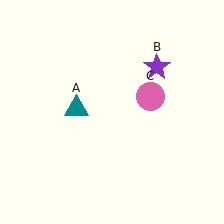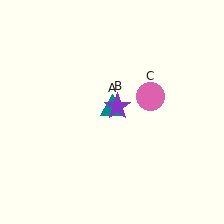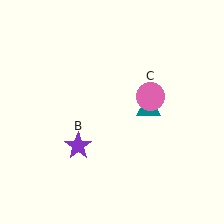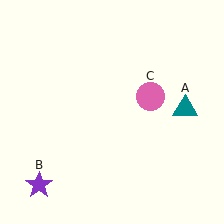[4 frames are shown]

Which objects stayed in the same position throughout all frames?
Pink circle (object C) remained stationary.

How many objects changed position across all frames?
2 objects changed position: teal triangle (object A), purple star (object B).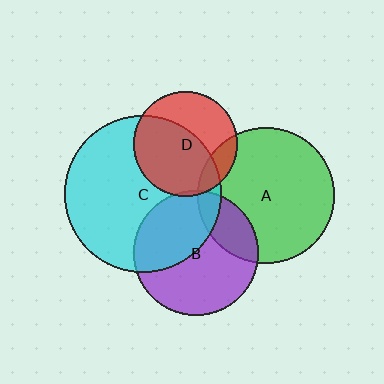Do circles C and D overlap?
Yes.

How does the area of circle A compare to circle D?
Approximately 1.7 times.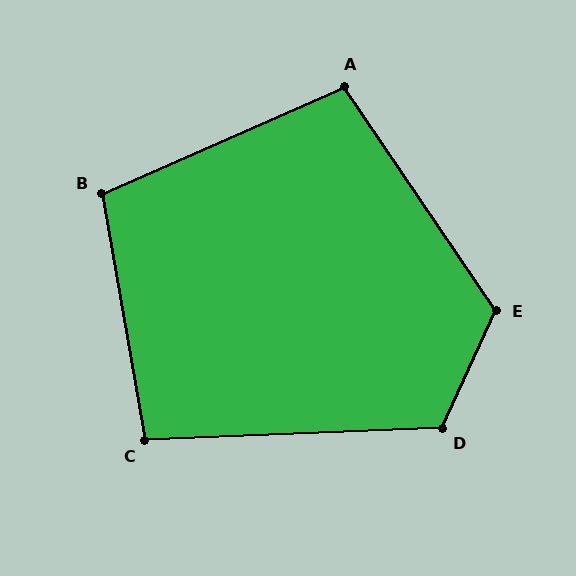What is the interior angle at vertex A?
Approximately 100 degrees (obtuse).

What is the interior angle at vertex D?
Approximately 116 degrees (obtuse).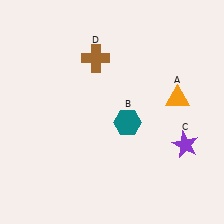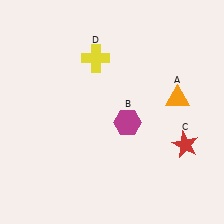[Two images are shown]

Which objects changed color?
B changed from teal to magenta. C changed from purple to red. D changed from brown to yellow.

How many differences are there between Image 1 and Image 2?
There are 3 differences between the two images.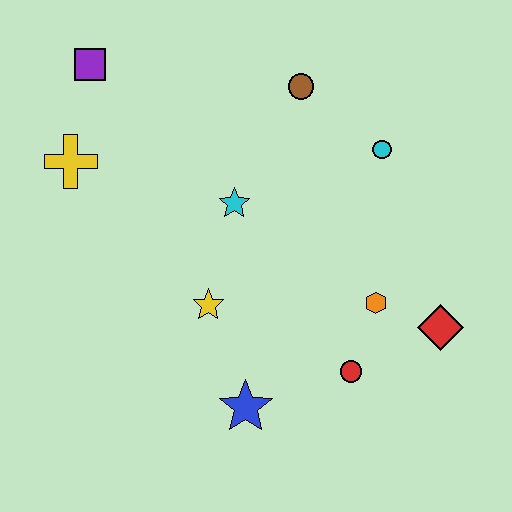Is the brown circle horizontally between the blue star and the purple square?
No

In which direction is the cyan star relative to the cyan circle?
The cyan star is to the left of the cyan circle.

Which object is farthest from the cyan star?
The red diamond is farthest from the cyan star.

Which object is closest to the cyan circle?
The brown circle is closest to the cyan circle.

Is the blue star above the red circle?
No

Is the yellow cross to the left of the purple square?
Yes